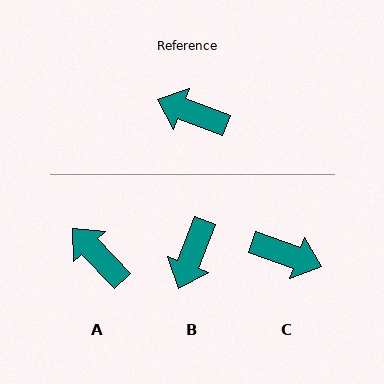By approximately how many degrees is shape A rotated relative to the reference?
Approximately 25 degrees clockwise.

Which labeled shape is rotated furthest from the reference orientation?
C, about 179 degrees away.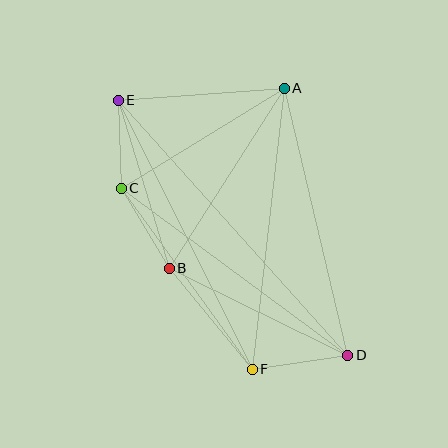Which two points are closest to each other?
Points C and E are closest to each other.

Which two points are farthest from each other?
Points D and E are farthest from each other.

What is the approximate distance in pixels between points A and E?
The distance between A and E is approximately 166 pixels.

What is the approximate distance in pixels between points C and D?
The distance between C and D is approximately 281 pixels.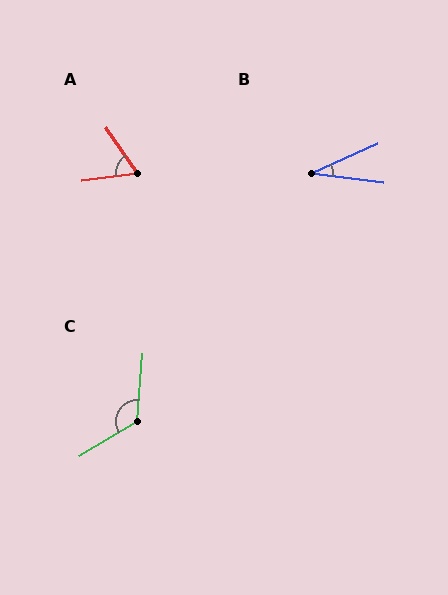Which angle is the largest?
C, at approximately 126 degrees.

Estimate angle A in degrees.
Approximately 63 degrees.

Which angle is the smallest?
B, at approximately 31 degrees.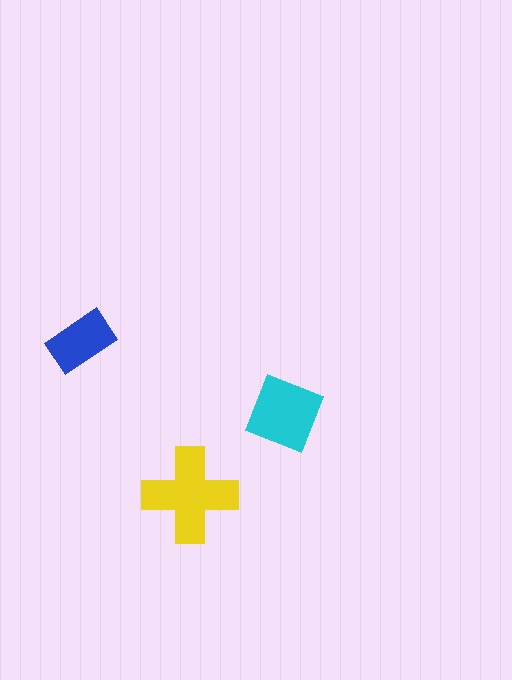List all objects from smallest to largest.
The blue rectangle, the cyan square, the yellow cross.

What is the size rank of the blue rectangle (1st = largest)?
3rd.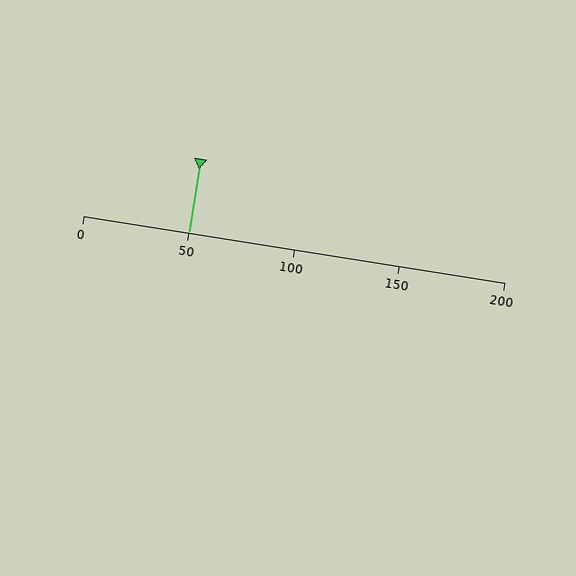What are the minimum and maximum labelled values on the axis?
The axis runs from 0 to 200.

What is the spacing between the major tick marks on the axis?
The major ticks are spaced 50 apart.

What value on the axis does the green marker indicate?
The marker indicates approximately 50.